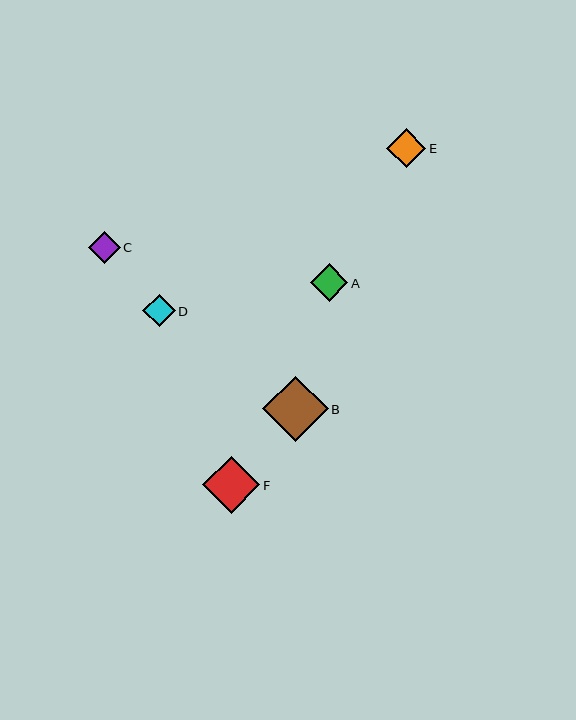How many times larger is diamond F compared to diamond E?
Diamond F is approximately 1.4 times the size of diamond E.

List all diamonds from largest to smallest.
From largest to smallest: B, F, E, A, D, C.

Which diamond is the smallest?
Diamond C is the smallest with a size of approximately 32 pixels.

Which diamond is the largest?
Diamond B is the largest with a size of approximately 65 pixels.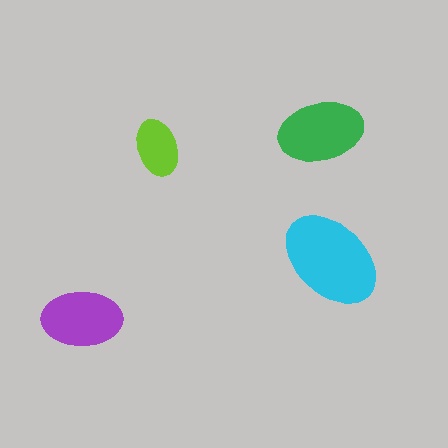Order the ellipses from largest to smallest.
the cyan one, the green one, the purple one, the lime one.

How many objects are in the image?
There are 4 objects in the image.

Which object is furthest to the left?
The purple ellipse is leftmost.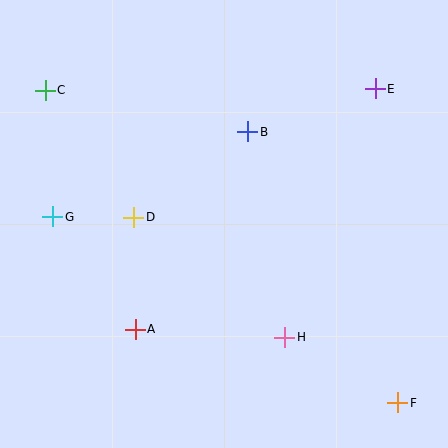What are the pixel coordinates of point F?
Point F is at (398, 403).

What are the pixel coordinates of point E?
Point E is at (375, 89).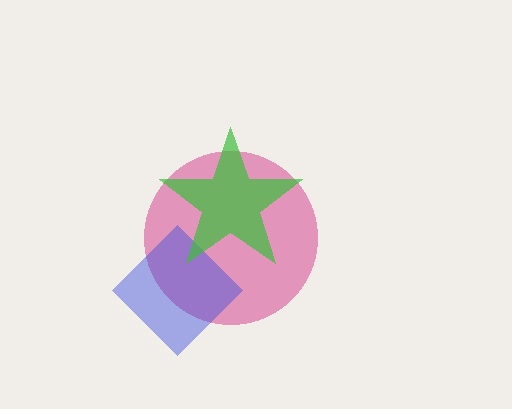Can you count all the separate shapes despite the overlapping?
Yes, there are 3 separate shapes.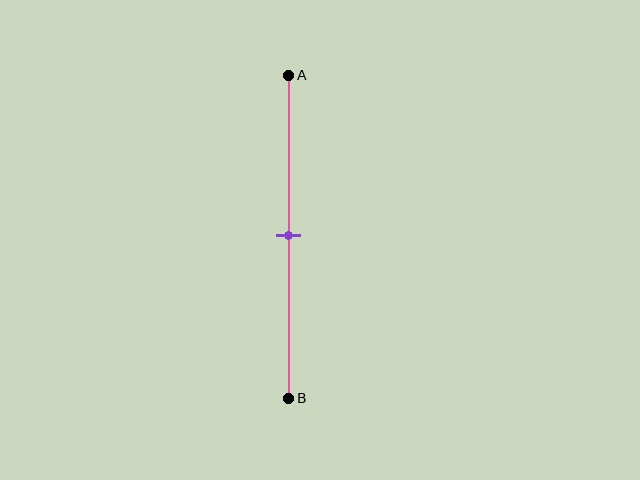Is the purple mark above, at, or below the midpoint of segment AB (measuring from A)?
The purple mark is approximately at the midpoint of segment AB.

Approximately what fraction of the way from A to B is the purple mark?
The purple mark is approximately 50% of the way from A to B.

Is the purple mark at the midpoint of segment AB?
Yes, the mark is approximately at the midpoint.